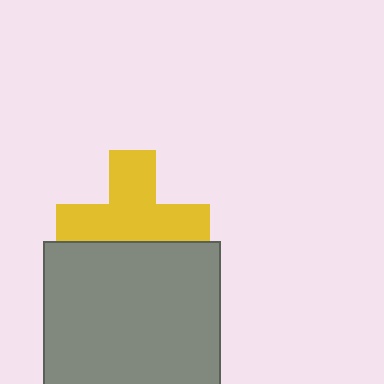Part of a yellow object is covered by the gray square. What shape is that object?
It is a cross.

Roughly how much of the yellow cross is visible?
Most of it is visible (roughly 68%).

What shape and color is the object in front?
The object in front is a gray square.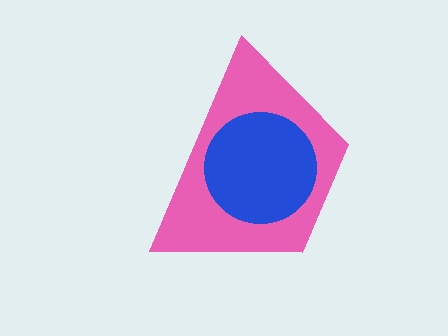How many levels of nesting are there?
2.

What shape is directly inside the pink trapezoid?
The blue circle.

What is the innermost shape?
The blue circle.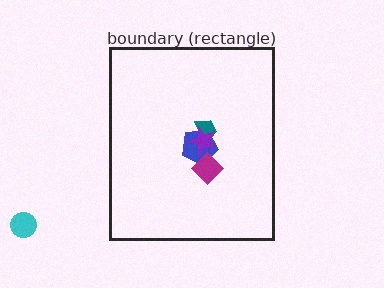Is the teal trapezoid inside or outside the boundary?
Inside.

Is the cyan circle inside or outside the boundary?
Outside.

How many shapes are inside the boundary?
4 inside, 1 outside.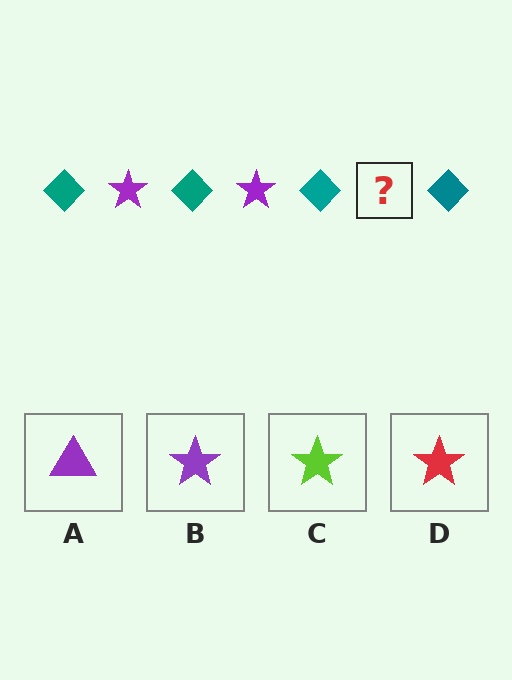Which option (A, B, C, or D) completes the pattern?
B.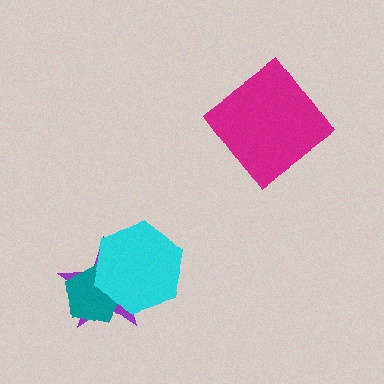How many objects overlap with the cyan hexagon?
2 objects overlap with the cyan hexagon.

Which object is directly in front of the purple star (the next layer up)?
The teal pentagon is directly in front of the purple star.